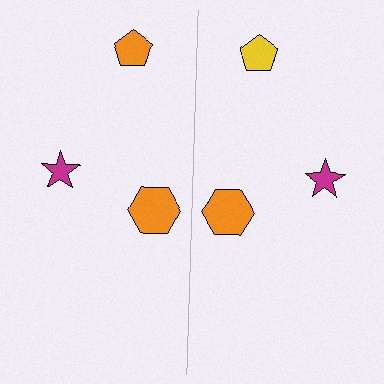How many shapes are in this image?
There are 6 shapes in this image.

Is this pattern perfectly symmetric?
No, the pattern is not perfectly symmetric. The yellow pentagon on the right side breaks the symmetry — its mirror counterpart is orange.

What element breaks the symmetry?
The yellow pentagon on the right side breaks the symmetry — its mirror counterpart is orange.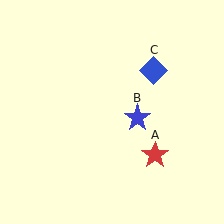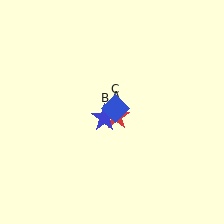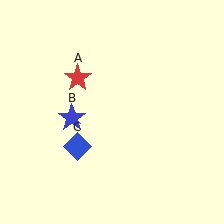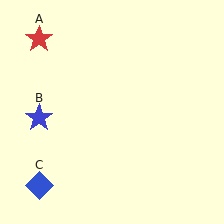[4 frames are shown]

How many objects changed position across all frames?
3 objects changed position: red star (object A), blue star (object B), blue diamond (object C).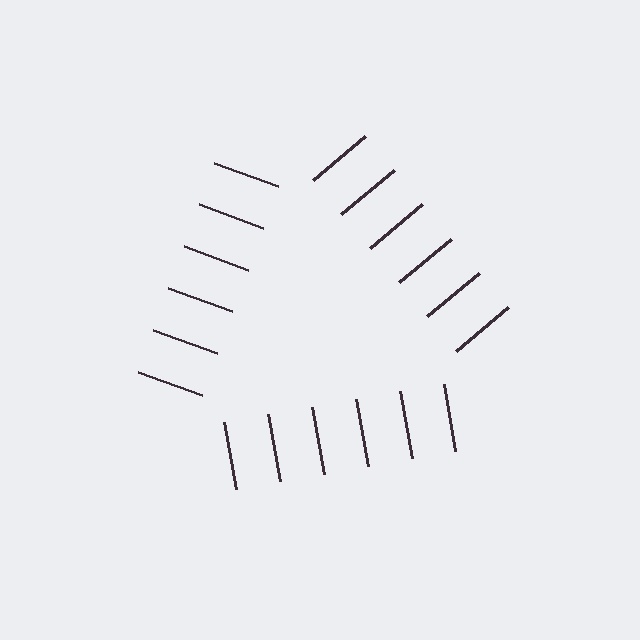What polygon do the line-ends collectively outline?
An illusory triangle — the line segments terminate on its edges but no continuous stroke is drawn.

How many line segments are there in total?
18 — 6 along each of the 3 edges.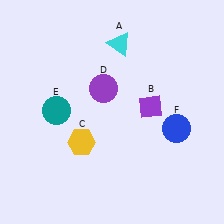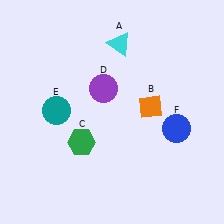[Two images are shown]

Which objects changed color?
B changed from purple to orange. C changed from yellow to green.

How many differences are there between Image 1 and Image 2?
There are 2 differences between the two images.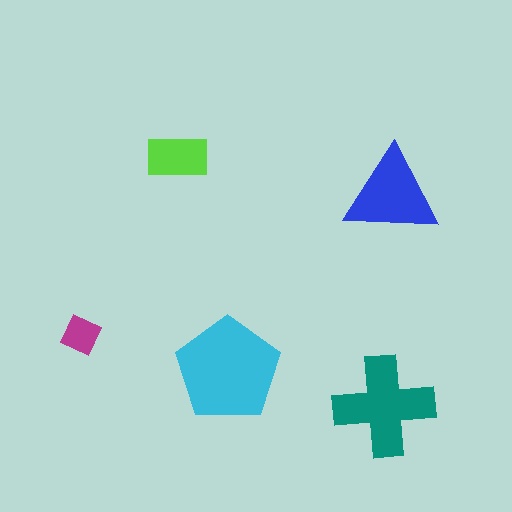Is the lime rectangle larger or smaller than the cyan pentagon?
Smaller.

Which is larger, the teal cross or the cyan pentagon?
The cyan pentagon.